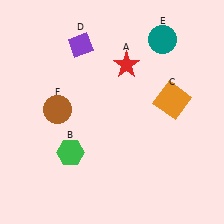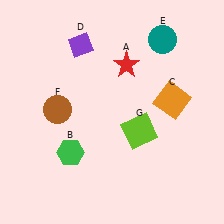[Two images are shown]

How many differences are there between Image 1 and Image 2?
There is 1 difference between the two images.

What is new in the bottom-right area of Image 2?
A lime square (G) was added in the bottom-right area of Image 2.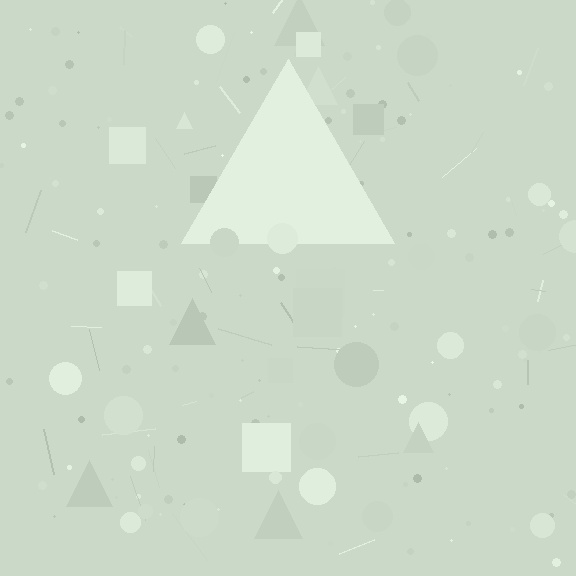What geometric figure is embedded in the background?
A triangle is embedded in the background.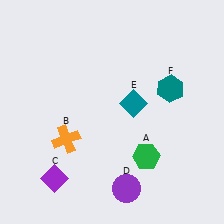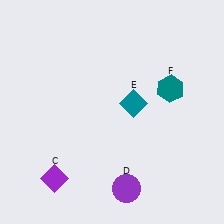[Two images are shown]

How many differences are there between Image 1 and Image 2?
There are 2 differences between the two images.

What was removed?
The green hexagon (A), the orange cross (B) were removed in Image 2.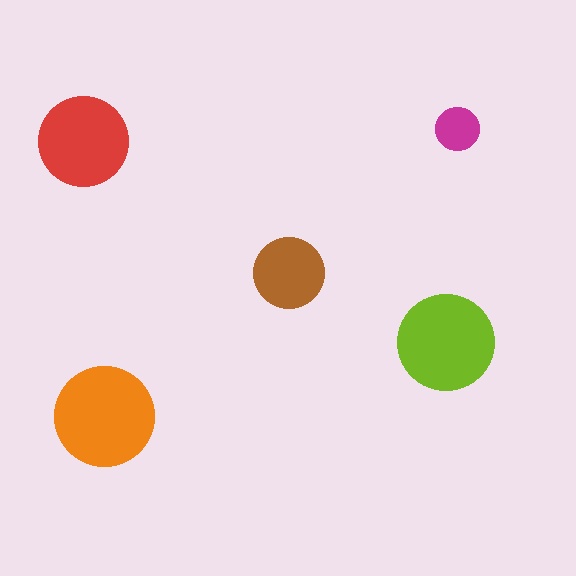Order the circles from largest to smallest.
the orange one, the lime one, the red one, the brown one, the magenta one.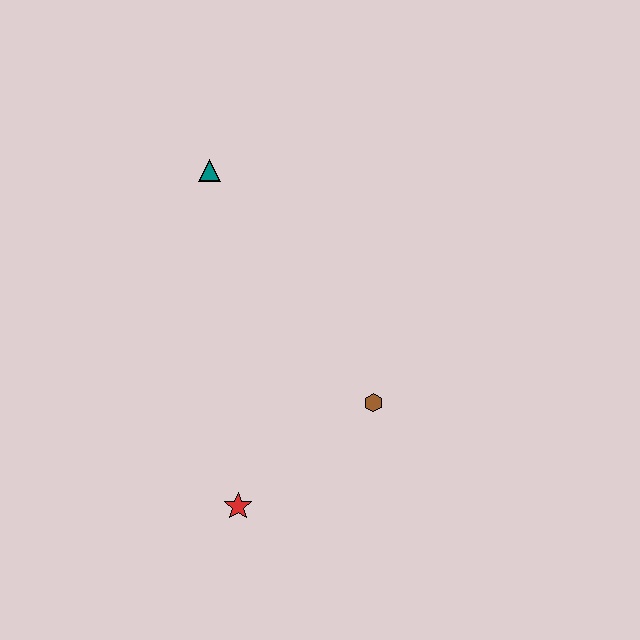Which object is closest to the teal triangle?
The brown hexagon is closest to the teal triangle.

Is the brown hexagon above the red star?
Yes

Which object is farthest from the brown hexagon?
The teal triangle is farthest from the brown hexagon.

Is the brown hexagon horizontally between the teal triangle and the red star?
No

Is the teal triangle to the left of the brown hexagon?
Yes